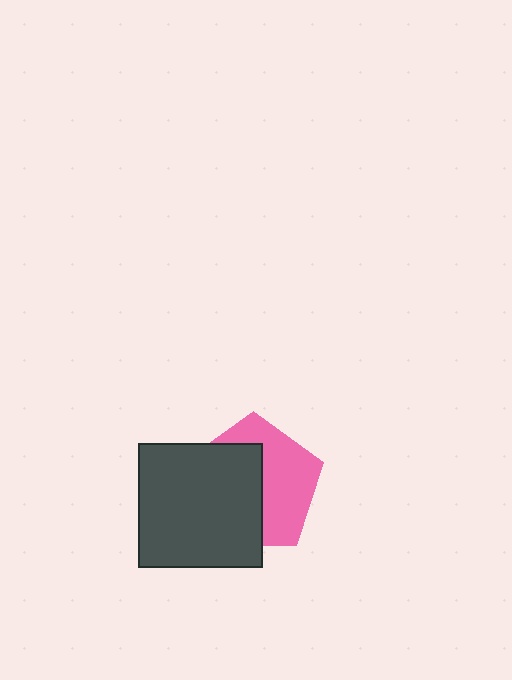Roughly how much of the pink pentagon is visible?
About half of it is visible (roughly 47%).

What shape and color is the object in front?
The object in front is a dark gray square.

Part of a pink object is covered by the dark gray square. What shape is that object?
It is a pentagon.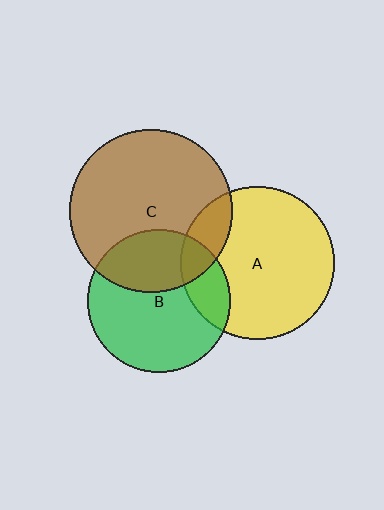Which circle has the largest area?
Circle C (brown).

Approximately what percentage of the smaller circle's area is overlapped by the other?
Approximately 35%.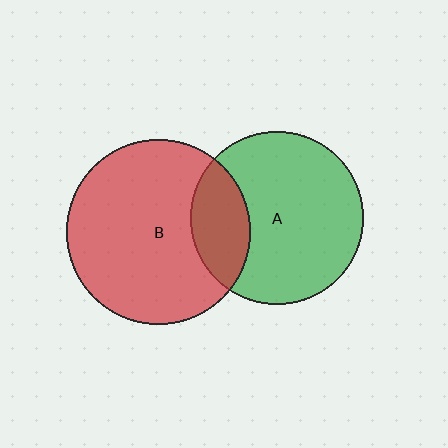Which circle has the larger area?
Circle B (red).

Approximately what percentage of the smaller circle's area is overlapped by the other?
Approximately 25%.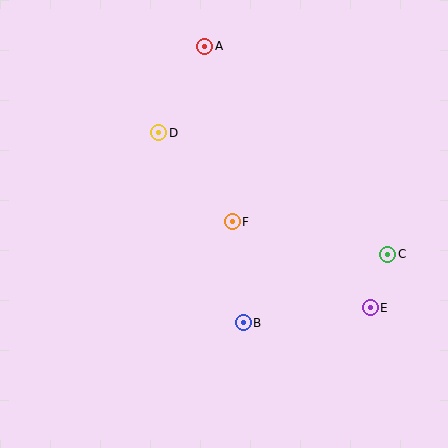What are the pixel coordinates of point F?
Point F is at (232, 222).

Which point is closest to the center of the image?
Point F at (232, 222) is closest to the center.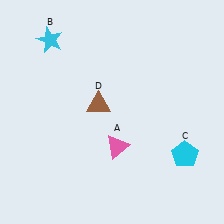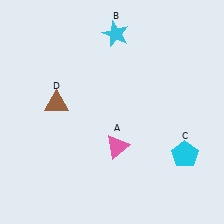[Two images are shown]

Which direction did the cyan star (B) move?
The cyan star (B) moved right.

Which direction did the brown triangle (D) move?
The brown triangle (D) moved left.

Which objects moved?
The objects that moved are: the cyan star (B), the brown triangle (D).